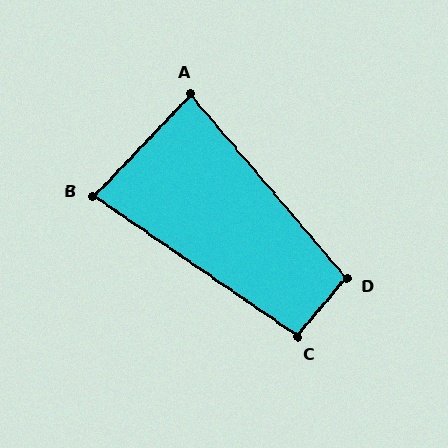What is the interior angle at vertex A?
Approximately 84 degrees (acute).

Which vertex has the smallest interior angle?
B, at approximately 81 degrees.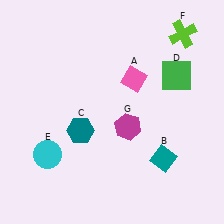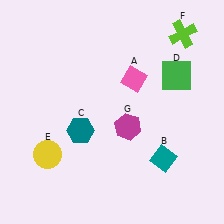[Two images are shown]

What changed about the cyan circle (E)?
In Image 1, E is cyan. In Image 2, it changed to yellow.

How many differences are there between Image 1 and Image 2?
There is 1 difference between the two images.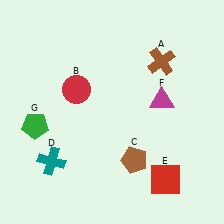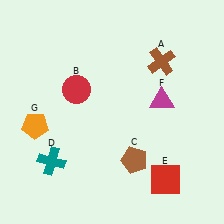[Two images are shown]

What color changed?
The pentagon (G) changed from green in Image 1 to orange in Image 2.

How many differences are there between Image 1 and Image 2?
There is 1 difference between the two images.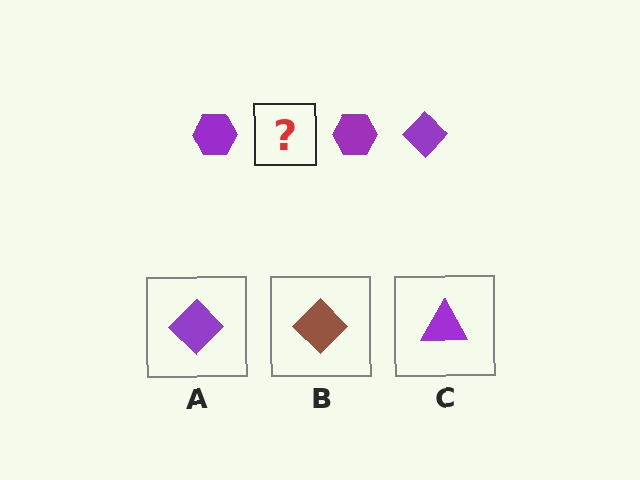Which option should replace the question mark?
Option A.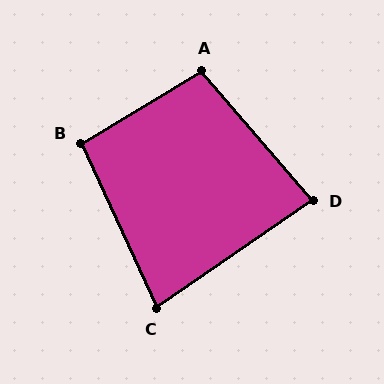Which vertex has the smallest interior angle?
C, at approximately 80 degrees.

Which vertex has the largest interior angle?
A, at approximately 100 degrees.